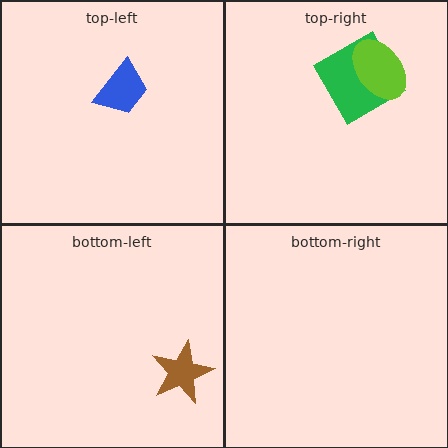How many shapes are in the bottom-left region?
1.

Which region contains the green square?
The top-right region.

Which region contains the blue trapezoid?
The top-left region.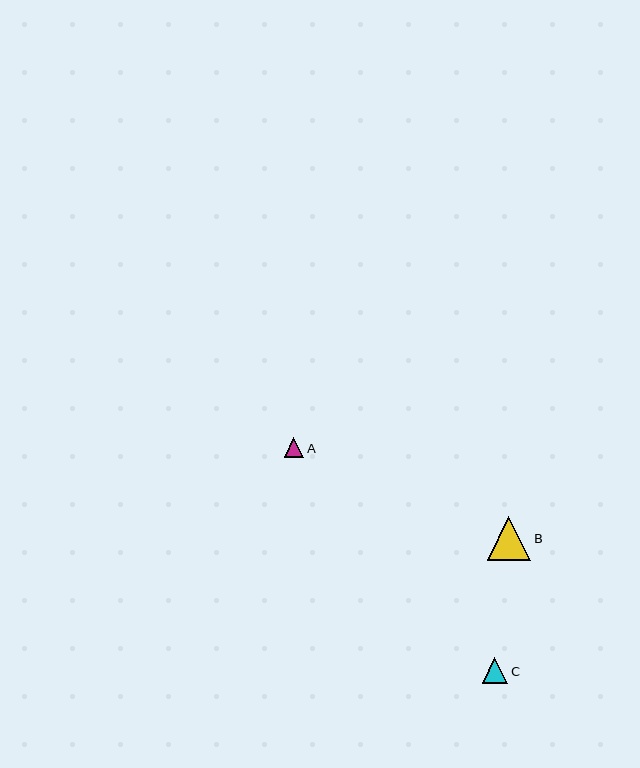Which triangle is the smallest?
Triangle A is the smallest with a size of approximately 20 pixels.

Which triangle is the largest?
Triangle B is the largest with a size of approximately 44 pixels.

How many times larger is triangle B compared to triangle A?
Triangle B is approximately 2.2 times the size of triangle A.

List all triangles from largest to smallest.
From largest to smallest: B, C, A.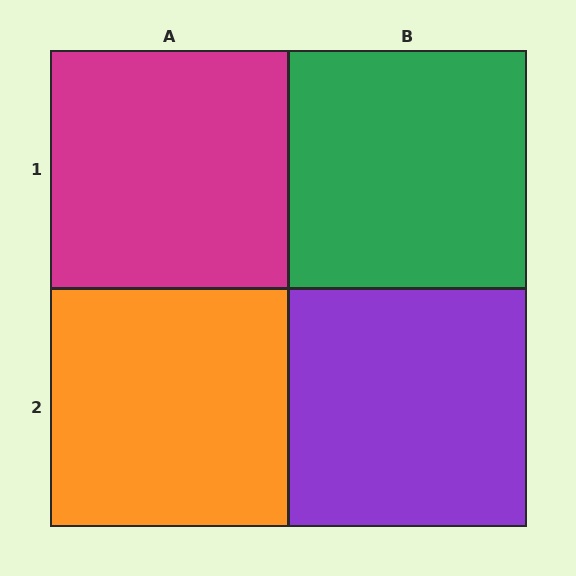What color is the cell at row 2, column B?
Purple.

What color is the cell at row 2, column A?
Orange.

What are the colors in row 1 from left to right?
Magenta, green.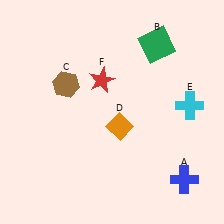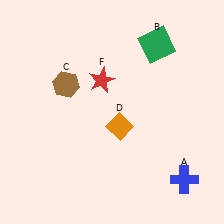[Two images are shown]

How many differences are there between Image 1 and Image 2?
There is 1 difference between the two images.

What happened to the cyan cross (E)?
The cyan cross (E) was removed in Image 2. It was in the top-right area of Image 1.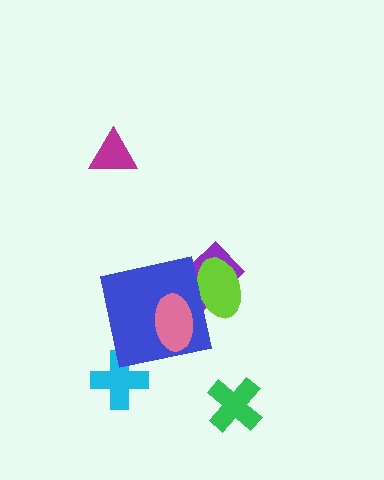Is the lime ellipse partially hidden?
Yes, it is partially covered by another shape.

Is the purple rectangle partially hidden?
Yes, it is partially covered by another shape.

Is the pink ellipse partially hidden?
No, no other shape covers it.